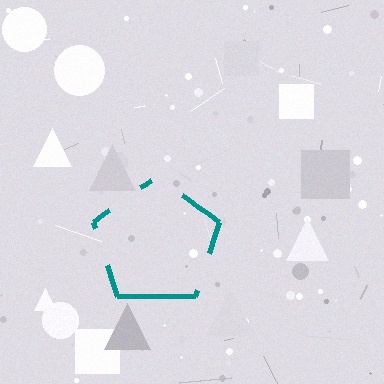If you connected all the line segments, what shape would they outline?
They would outline a pentagon.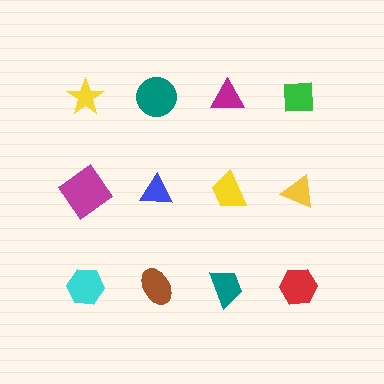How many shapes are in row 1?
4 shapes.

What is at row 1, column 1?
A yellow star.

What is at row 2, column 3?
A yellow trapezoid.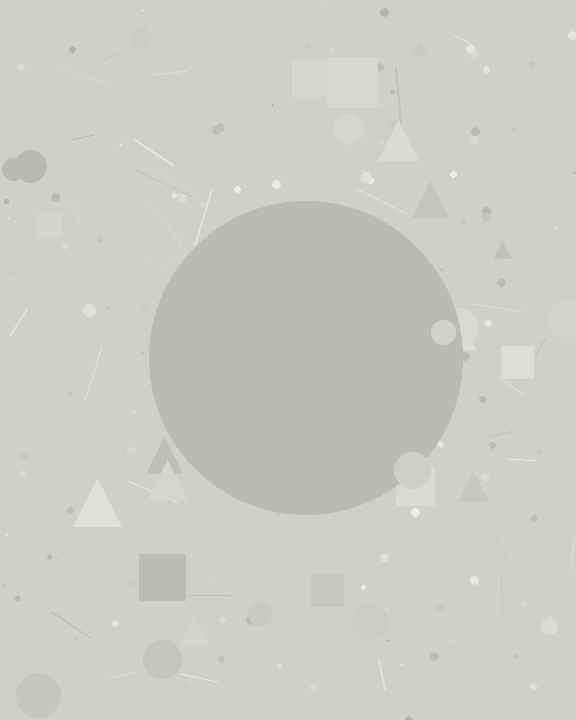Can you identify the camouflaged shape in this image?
The camouflaged shape is a circle.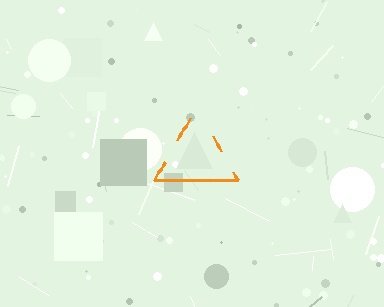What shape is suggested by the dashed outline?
The dashed outline suggests a triangle.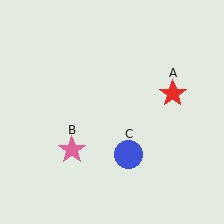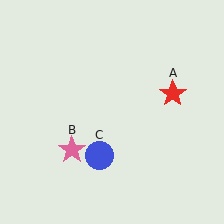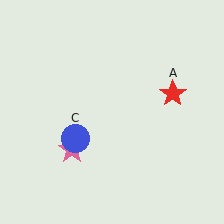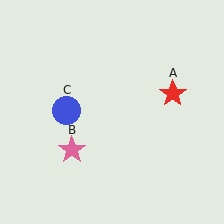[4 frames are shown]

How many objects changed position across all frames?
1 object changed position: blue circle (object C).